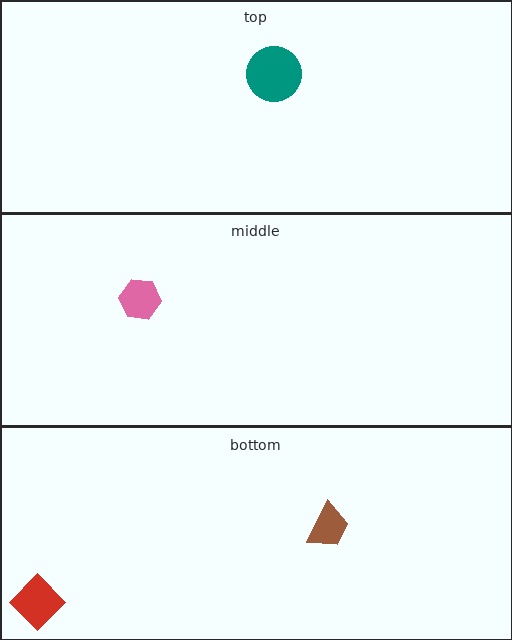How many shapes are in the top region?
1.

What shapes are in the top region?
The teal circle.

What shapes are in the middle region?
The pink hexagon.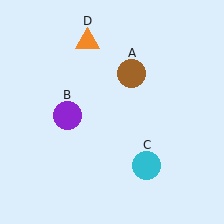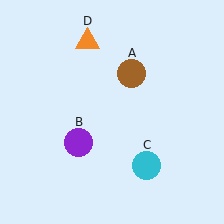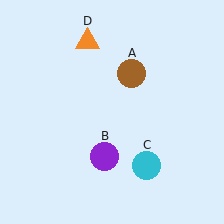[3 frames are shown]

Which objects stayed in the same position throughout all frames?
Brown circle (object A) and cyan circle (object C) and orange triangle (object D) remained stationary.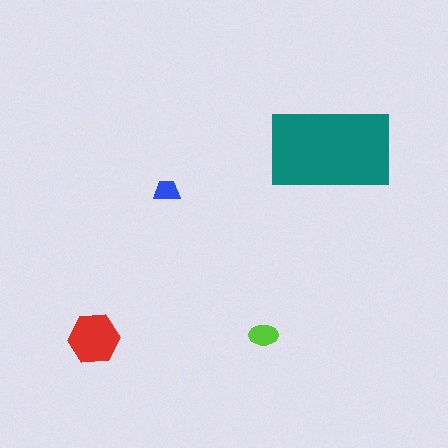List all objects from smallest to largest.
The blue trapezoid, the lime ellipse, the red hexagon, the teal rectangle.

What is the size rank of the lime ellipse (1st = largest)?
3rd.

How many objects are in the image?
There are 4 objects in the image.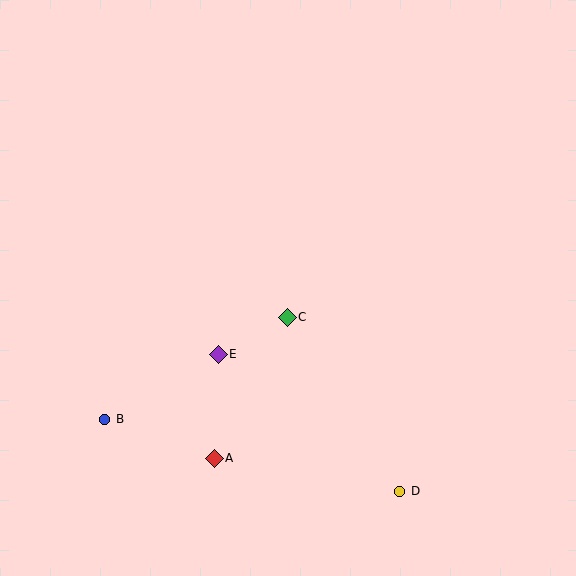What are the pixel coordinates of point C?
Point C is at (287, 317).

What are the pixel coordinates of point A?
Point A is at (214, 458).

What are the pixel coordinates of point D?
Point D is at (400, 491).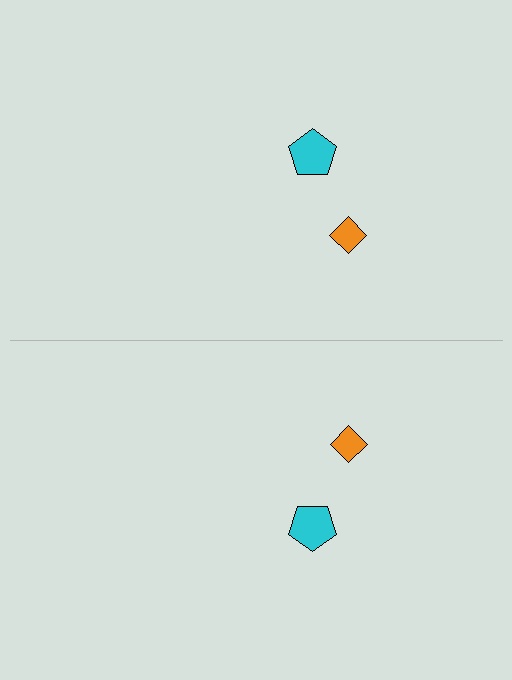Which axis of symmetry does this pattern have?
The pattern has a horizontal axis of symmetry running through the center of the image.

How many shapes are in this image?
There are 4 shapes in this image.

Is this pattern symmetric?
Yes, this pattern has bilateral (reflection) symmetry.